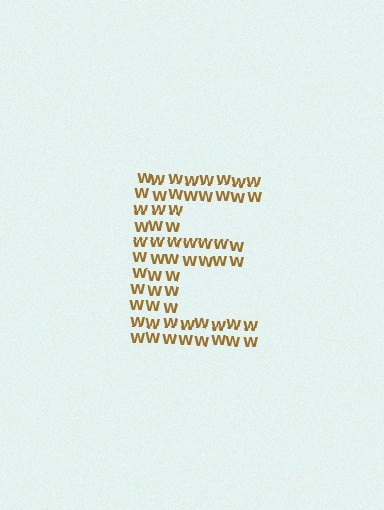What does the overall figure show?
The overall figure shows the letter E.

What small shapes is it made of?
It is made of small letter W's.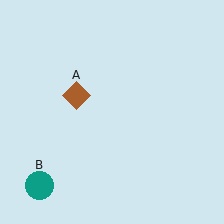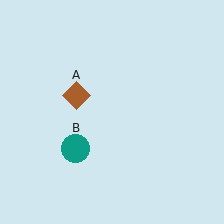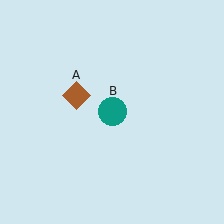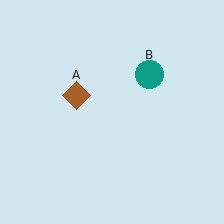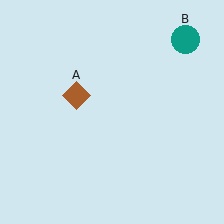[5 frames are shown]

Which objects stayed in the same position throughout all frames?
Brown diamond (object A) remained stationary.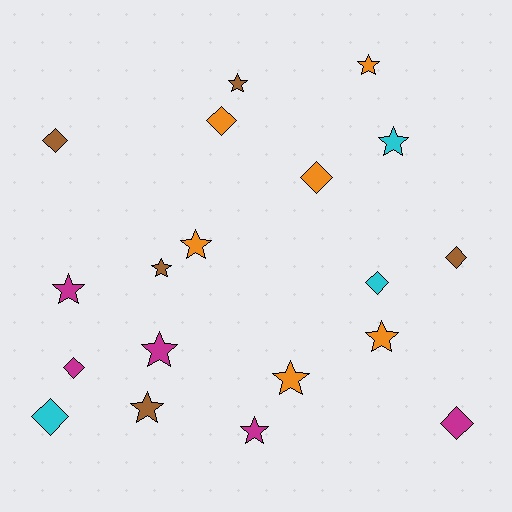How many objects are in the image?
There are 19 objects.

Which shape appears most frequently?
Star, with 11 objects.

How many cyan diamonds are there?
There are 2 cyan diamonds.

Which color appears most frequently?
Orange, with 6 objects.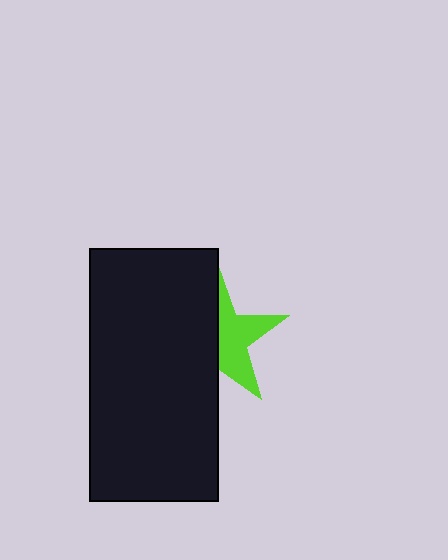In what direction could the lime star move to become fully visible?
The lime star could move right. That would shift it out from behind the black rectangle entirely.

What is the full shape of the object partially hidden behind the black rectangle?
The partially hidden object is a lime star.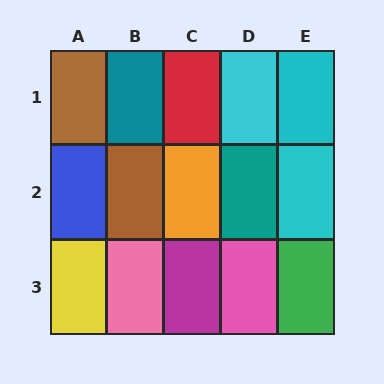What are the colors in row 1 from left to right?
Brown, teal, red, cyan, cyan.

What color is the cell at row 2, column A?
Blue.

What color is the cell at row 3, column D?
Pink.